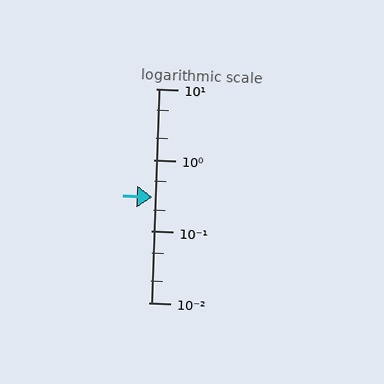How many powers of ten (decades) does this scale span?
The scale spans 3 decades, from 0.01 to 10.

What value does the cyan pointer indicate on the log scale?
The pointer indicates approximately 0.3.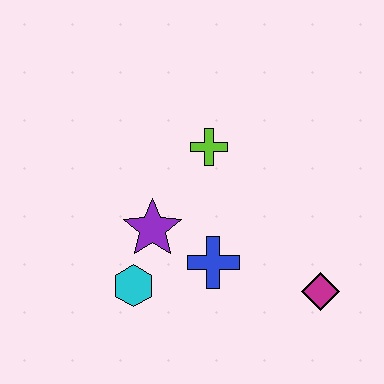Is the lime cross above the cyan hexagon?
Yes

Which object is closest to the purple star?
The cyan hexagon is closest to the purple star.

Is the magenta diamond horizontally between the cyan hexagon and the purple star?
No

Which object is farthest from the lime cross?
The magenta diamond is farthest from the lime cross.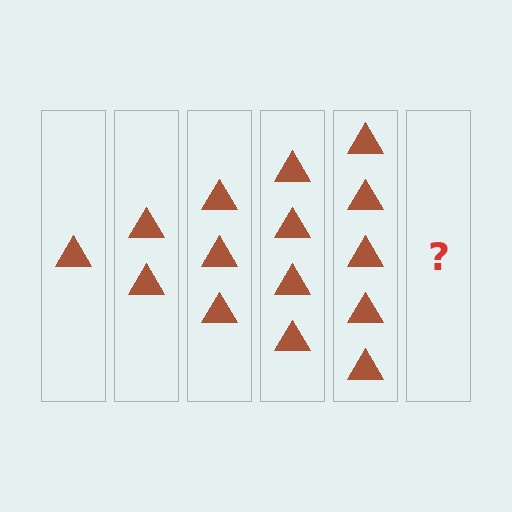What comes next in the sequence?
The next element should be 6 triangles.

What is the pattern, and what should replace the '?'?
The pattern is that each step adds one more triangle. The '?' should be 6 triangles.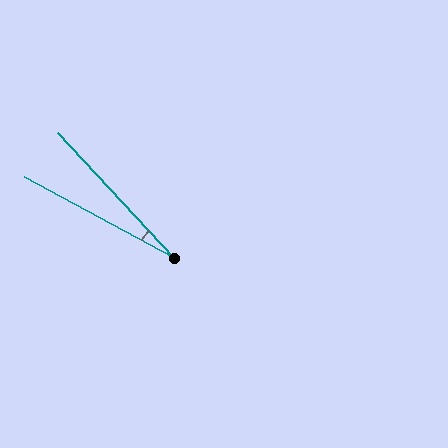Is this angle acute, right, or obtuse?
It is acute.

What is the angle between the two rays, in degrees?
Approximately 19 degrees.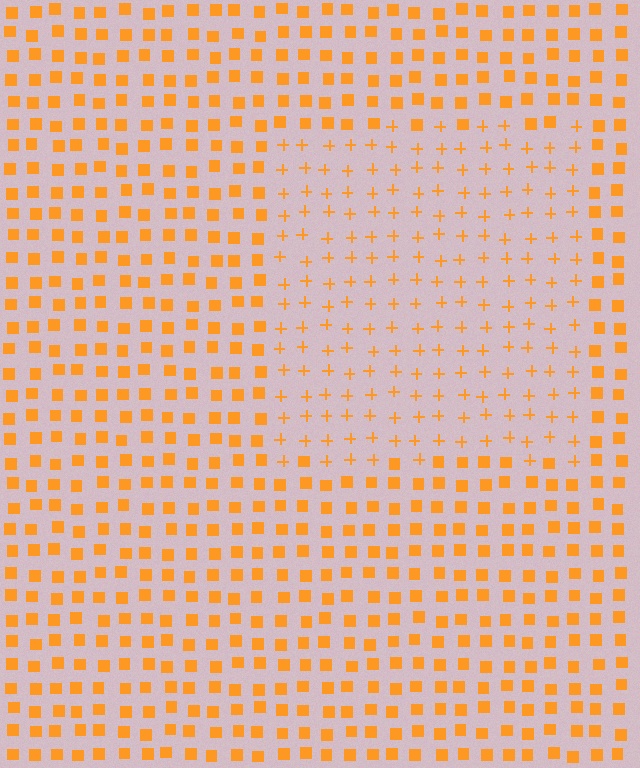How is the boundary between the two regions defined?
The boundary is defined by a change in element shape: plus signs inside vs. squares outside. All elements share the same color and spacing.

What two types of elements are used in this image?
The image uses plus signs inside the rectangle region and squares outside it.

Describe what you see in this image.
The image is filled with small orange elements arranged in a uniform grid. A rectangle-shaped region contains plus signs, while the surrounding area contains squares. The boundary is defined purely by the change in element shape.